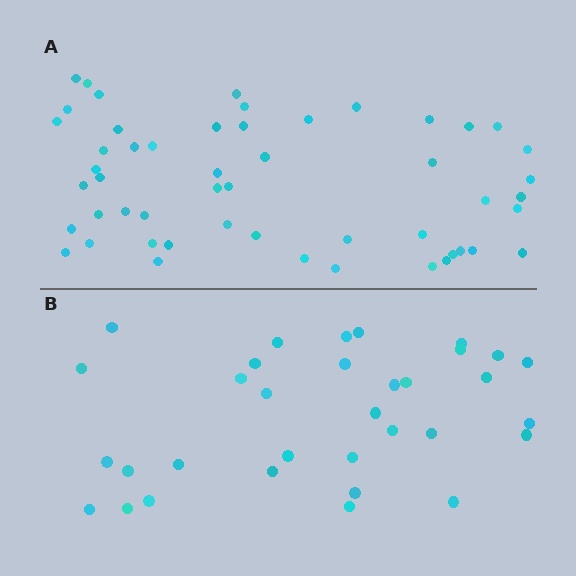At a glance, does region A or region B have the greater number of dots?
Region A (the top region) has more dots.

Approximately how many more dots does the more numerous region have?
Region A has approximately 20 more dots than region B.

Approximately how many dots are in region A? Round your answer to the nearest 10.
About 50 dots. (The exact count is 52, which rounds to 50.)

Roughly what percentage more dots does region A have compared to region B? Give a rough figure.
About 60% more.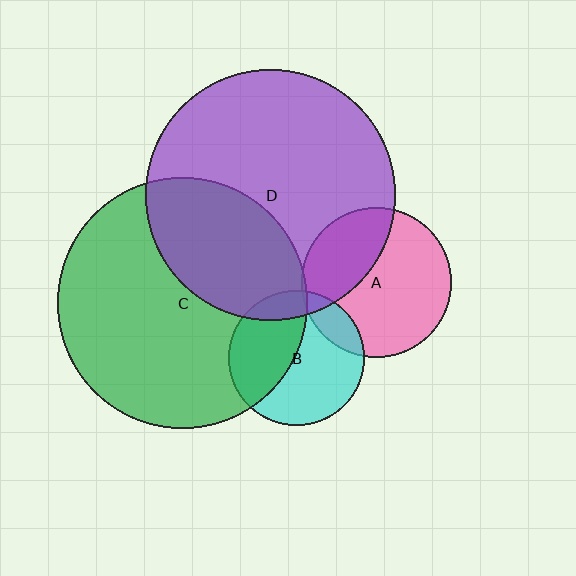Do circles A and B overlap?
Yes.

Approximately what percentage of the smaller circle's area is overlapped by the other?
Approximately 15%.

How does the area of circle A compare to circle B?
Approximately 1.2 times.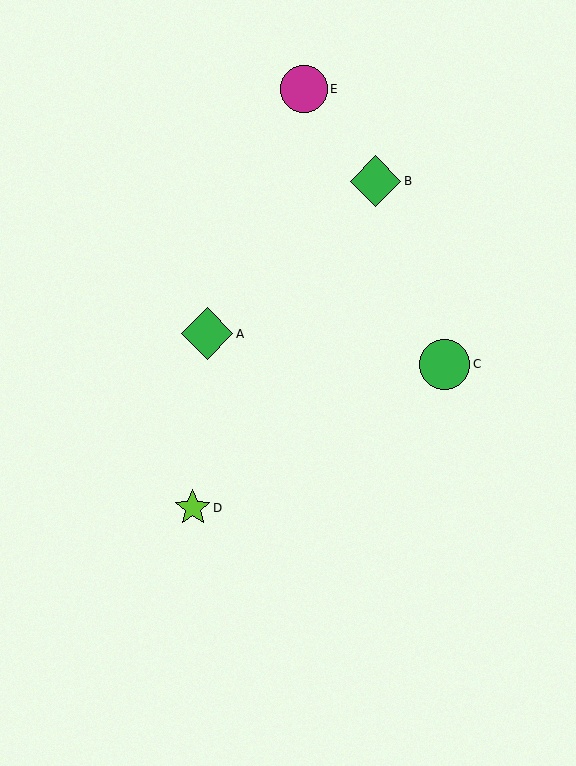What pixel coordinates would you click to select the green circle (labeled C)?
Click at (445, 364) to select the green circle C.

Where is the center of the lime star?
The center of the lime star is at (193, 508).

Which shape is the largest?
The green diamond (labeled A) is the largest.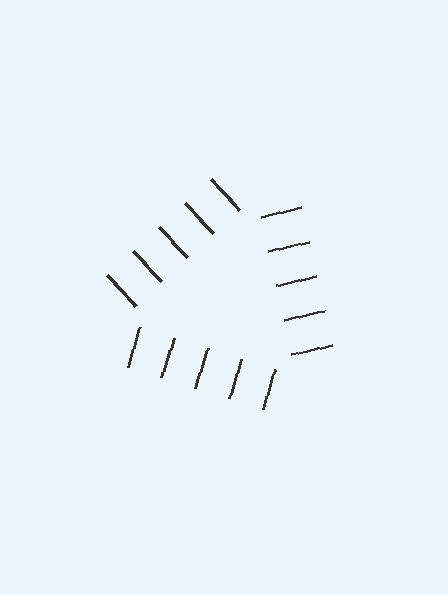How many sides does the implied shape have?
3 sides — the line-ends trace a triangle.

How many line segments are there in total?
15 — 5 along each of the 3 edges.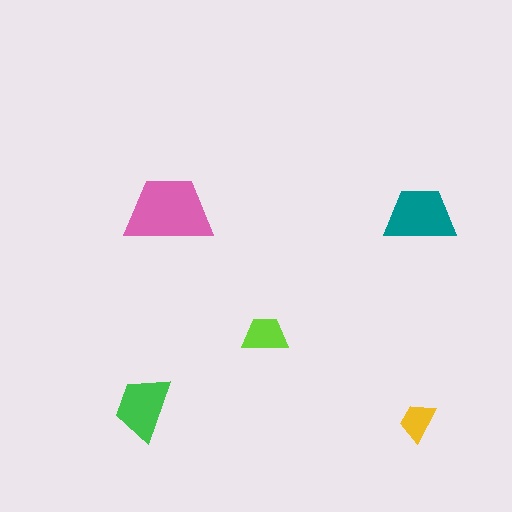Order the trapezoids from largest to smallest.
the pink one, the teal one, the green one, the lime one, the yellow one.